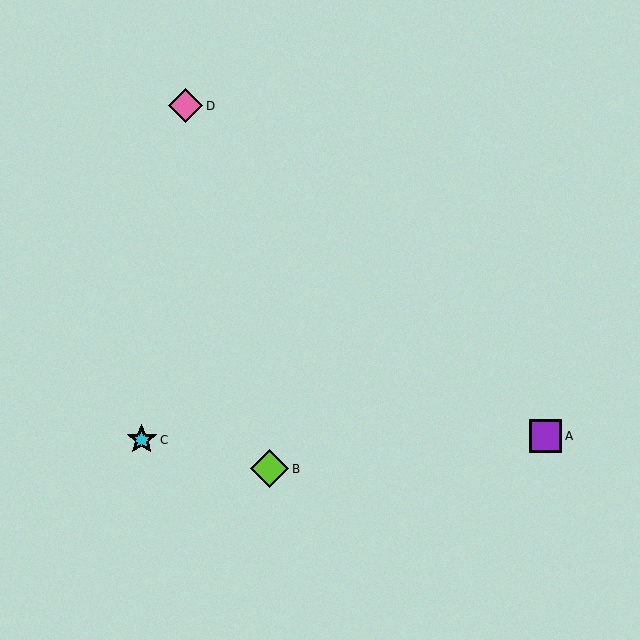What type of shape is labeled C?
Shape C is a cyan star.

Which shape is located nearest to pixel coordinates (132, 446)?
The cyan star (labeled C) at (142, 440) is nearest to that location.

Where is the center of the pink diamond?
The center of the pink diamond is at (186, 106).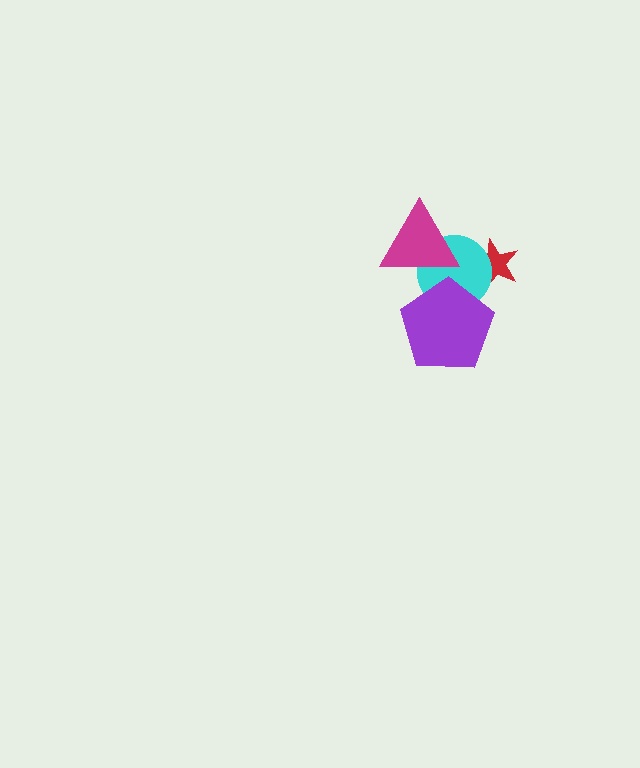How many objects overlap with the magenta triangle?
1 object overlaps with the magenta triangle.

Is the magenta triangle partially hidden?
No, no other shape covers it.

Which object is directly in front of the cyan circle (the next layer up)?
The magenta triangle is directly in front of the cyan circle.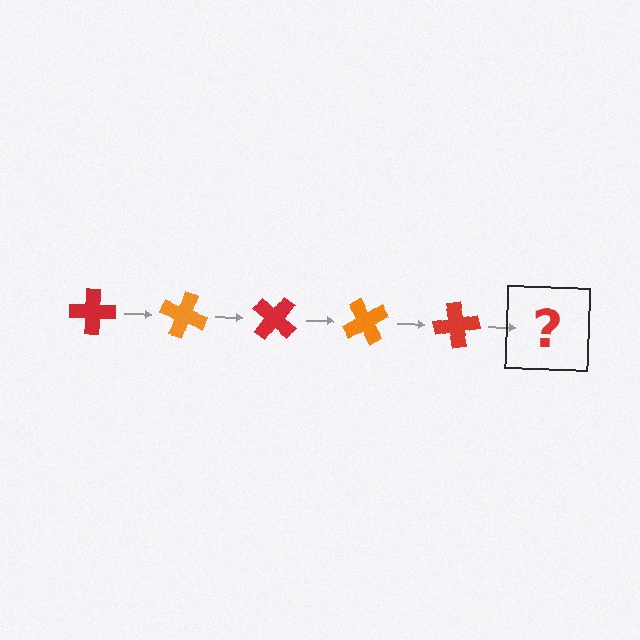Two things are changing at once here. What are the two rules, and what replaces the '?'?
The two rules are that it rotates 20 degrees each step and the color cycles through red and orange. The '?' should be an orange cross, rotated 100 degrees from the start.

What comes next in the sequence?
The next element should be an orange cross, rotated 100 degrees from the start.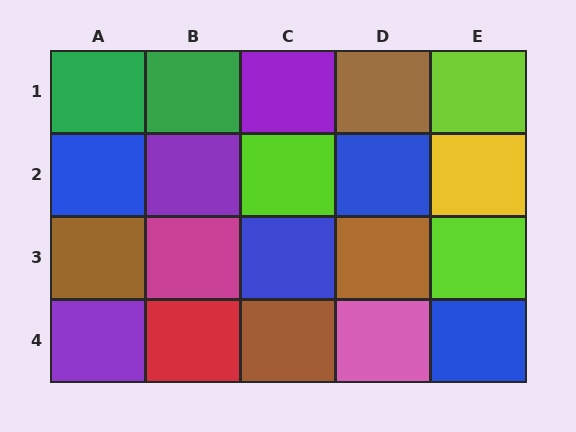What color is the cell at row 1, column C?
Purple.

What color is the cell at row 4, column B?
Red.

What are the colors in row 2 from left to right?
Blue, purple, lime, blue, yellow.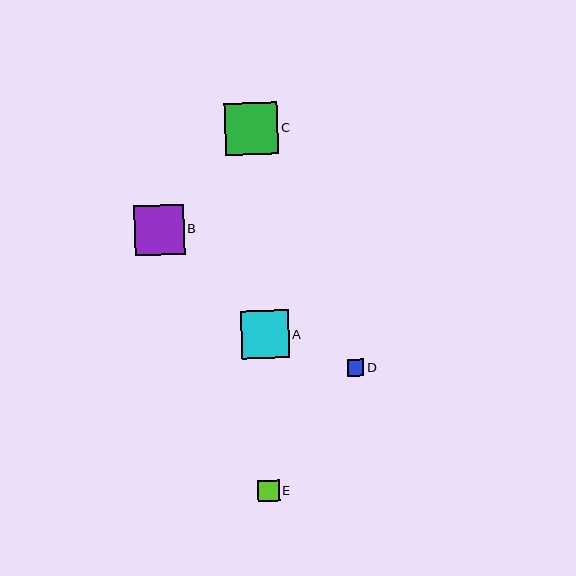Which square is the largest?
Square C is the largest with a size of approximately 53 pixels.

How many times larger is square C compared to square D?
Square C is approximately 3.2 times the size of square D.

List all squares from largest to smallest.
From largest to smallest: C, B, A, E, D.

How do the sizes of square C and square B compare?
Square C and square B are approximately the same size.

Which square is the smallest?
Square D is the smallest with a size of approximately 17 pixels.